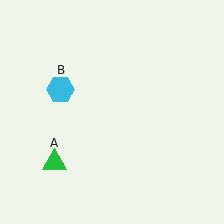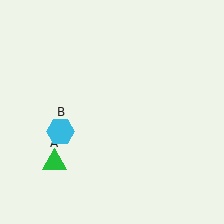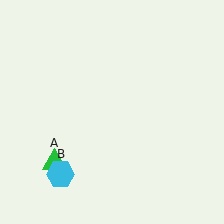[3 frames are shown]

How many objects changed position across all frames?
1 object changed position: cyan hexagon (object B).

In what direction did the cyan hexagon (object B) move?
The cyan hexagon (object B) moved down.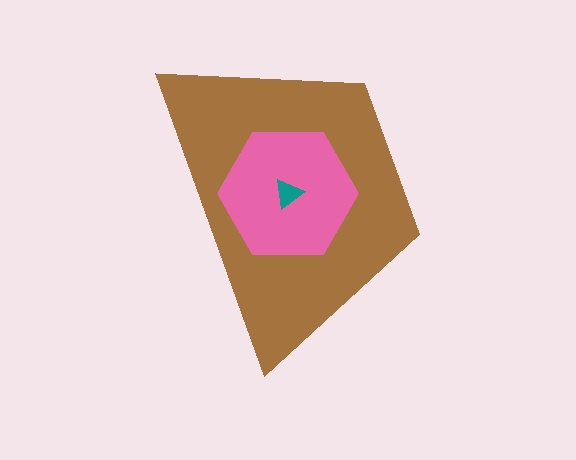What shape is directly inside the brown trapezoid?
The pink hexagon.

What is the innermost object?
The teal triangle.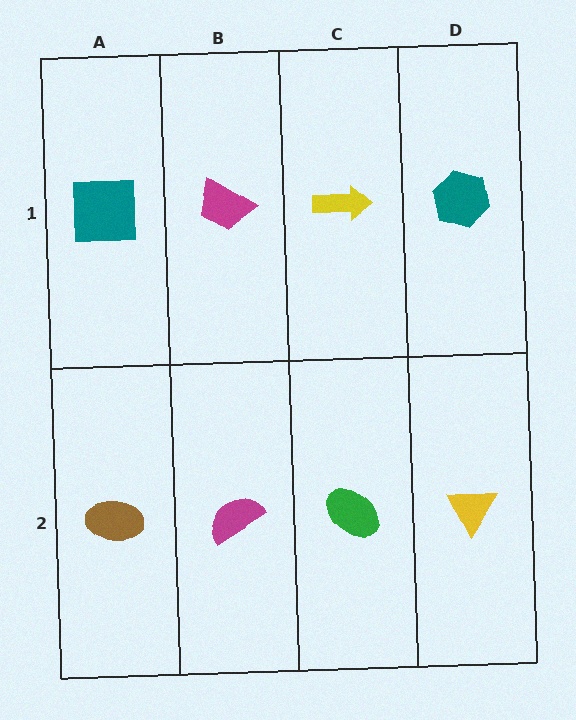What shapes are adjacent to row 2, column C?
A yellow arrow (row 1, column C), a magenta semicircle (row 2, column B), a yellow triangle (row 2, column D).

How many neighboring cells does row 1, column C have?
3.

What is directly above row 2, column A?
A teal square.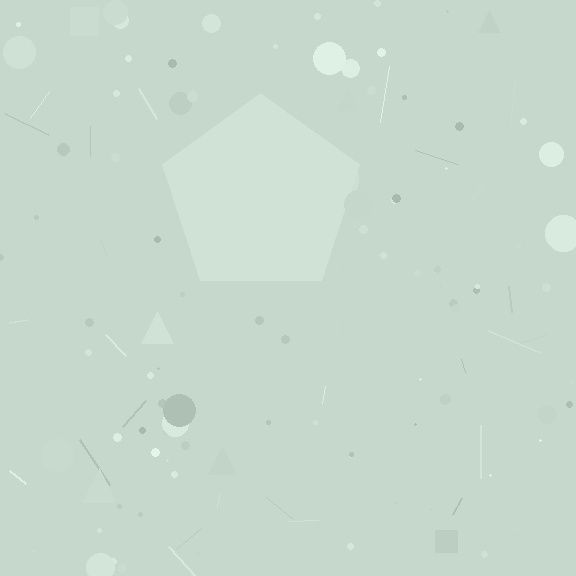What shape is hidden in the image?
A pentagon is hidden in the image.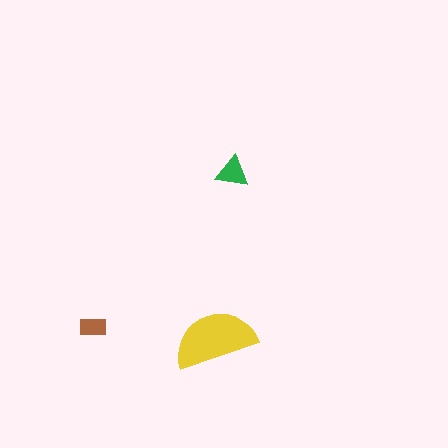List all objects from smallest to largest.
The brown rectangle, the green triangle, the yellow semicircle.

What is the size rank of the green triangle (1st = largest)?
2nd.